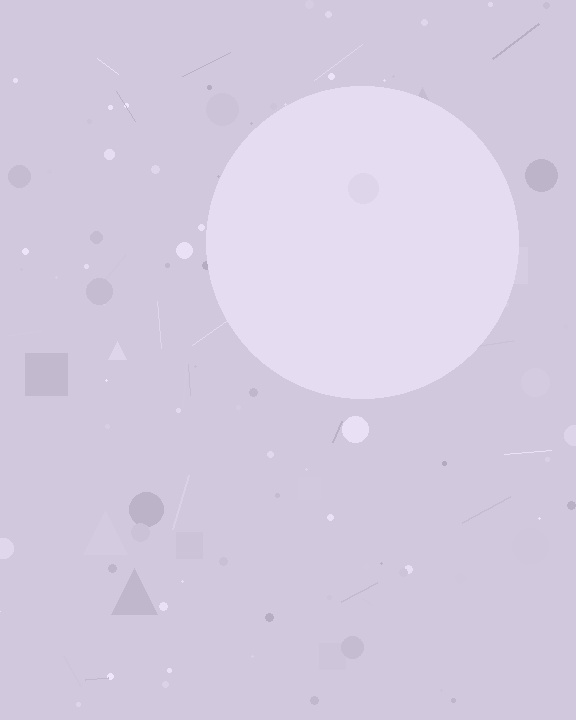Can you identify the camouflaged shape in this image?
The camouflaged shape is a circle.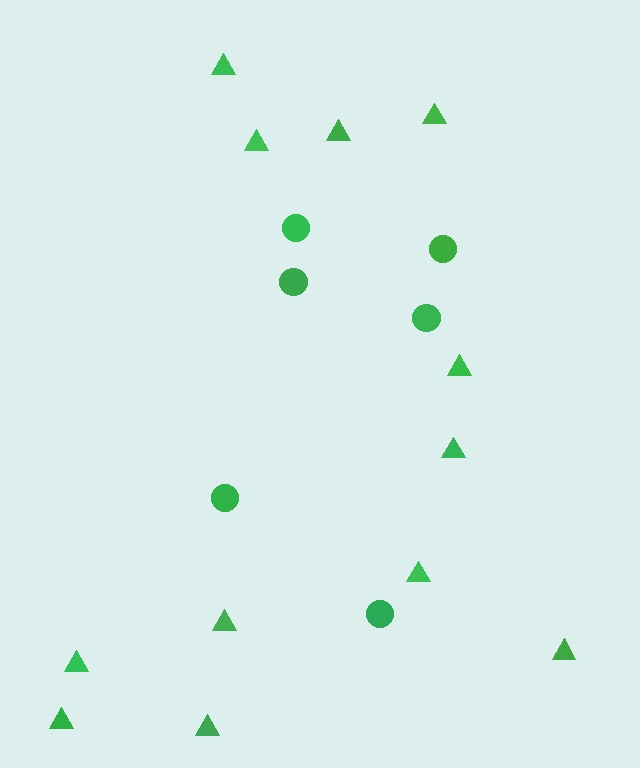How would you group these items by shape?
There are 2 groups: one group of triangles (12) and one group of circles (6).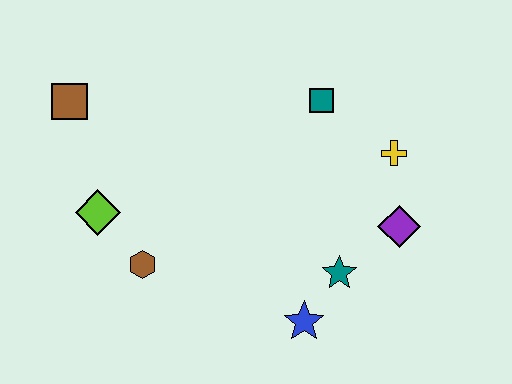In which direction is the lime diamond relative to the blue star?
The lime diamond is to the left of the blue star.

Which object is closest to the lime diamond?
The brown hexagon is closest to the lime diamond.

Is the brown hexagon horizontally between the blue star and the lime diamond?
Yes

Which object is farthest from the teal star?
The brown square is farthest from the teal star.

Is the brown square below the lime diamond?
No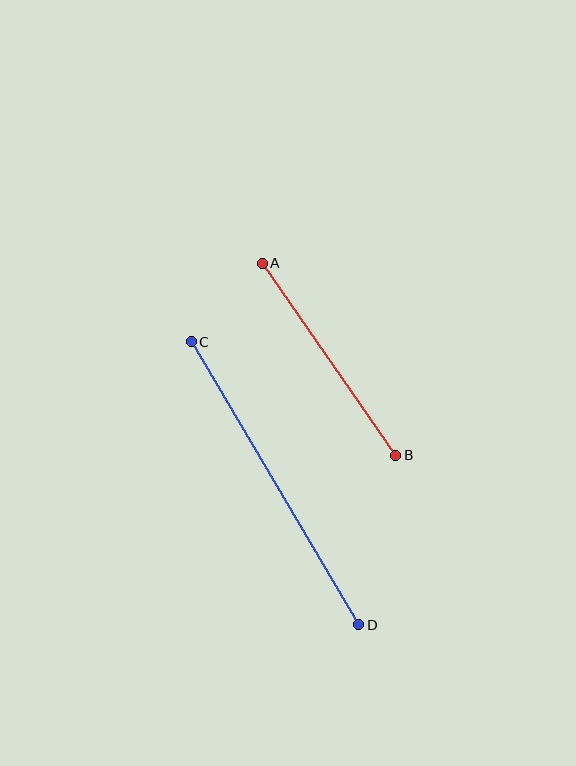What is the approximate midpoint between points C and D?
The midpoint is at approximately (275, 483) pixels.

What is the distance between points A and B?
The distance is approximately 234 pixels.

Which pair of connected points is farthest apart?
Points C and D are farthest apart.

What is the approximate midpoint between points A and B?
The midpoint is at approximately (329, 359) pixels.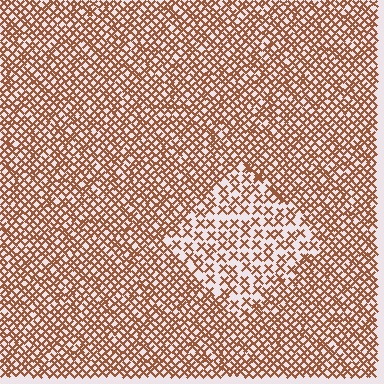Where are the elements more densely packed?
The elements are more densely packed outside the diamond boundary.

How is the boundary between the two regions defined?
The boundary is defined by a change in element density (approximately 1.9x ratio). All elements are the same color, size, and shape.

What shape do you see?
I see a diamond.